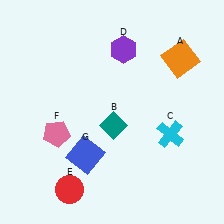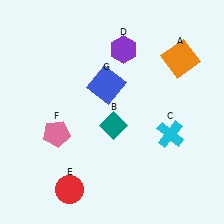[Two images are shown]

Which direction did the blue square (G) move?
The blue square (G) moved up.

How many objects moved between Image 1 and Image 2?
1 object moved between the two images.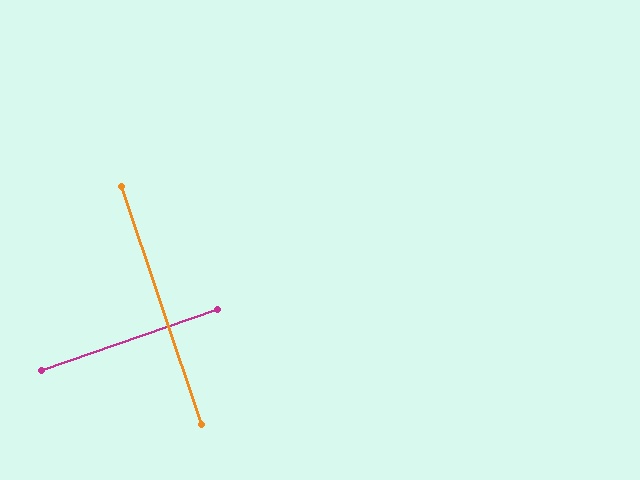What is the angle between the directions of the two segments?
Approximately 90 degrees.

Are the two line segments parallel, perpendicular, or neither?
Perpendicular — they meet at approximately 90°.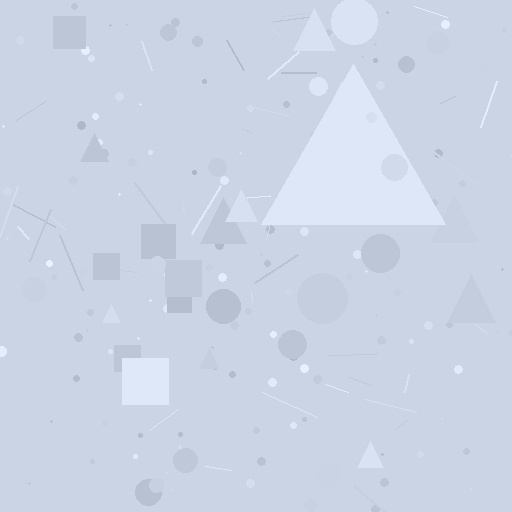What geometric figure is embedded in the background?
A triangle is embedded in the background.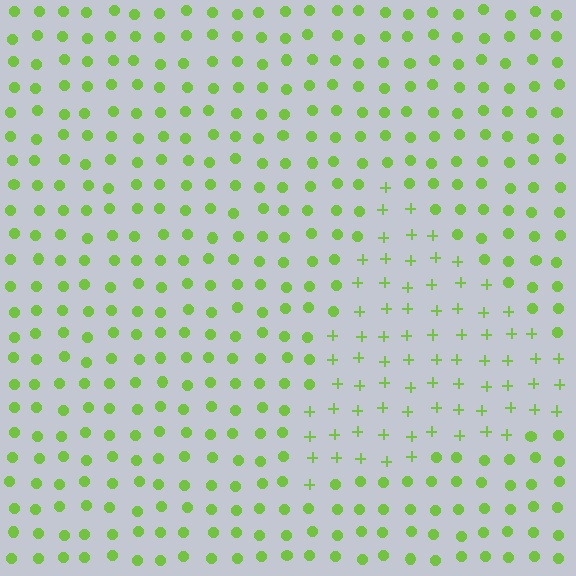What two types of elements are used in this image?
The image uses plus signs inside the triangle region and circles outside it.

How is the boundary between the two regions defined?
The boundary is defined by a change in element shape: plus signs inside vs. circles outside. All elements share the same color and spacing.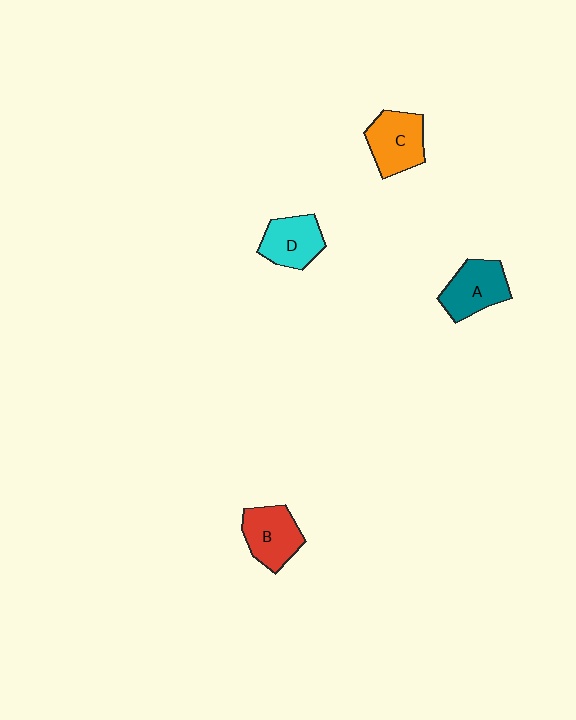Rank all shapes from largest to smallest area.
From largest to smallest: C (orange), A (teal), B (red), D (cyan).